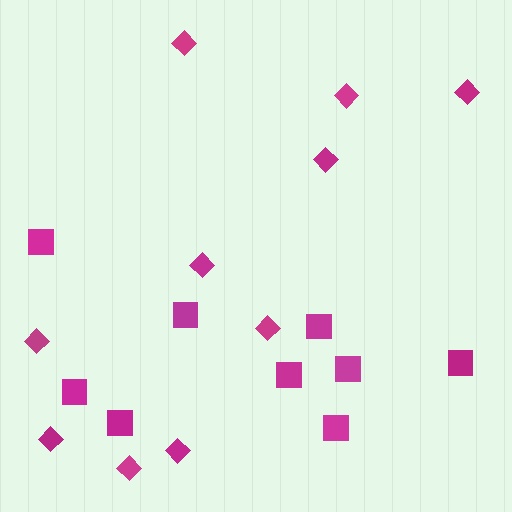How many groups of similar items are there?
There are 2 groups: one group of diamonds (10) and one group of squares (9).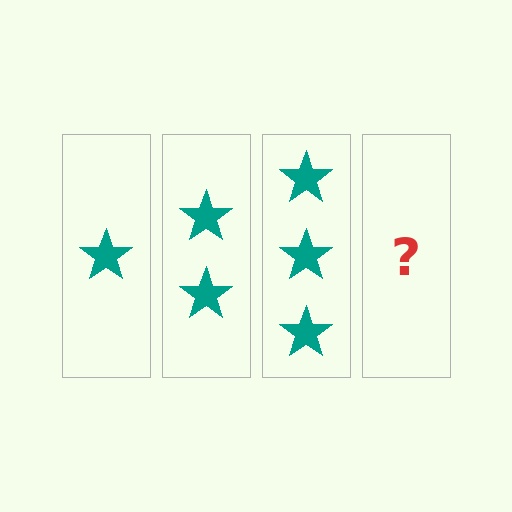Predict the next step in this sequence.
The next step is 4 stars.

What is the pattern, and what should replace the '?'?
The pattern is that each step adds one more star. The '?' should be 4 stars.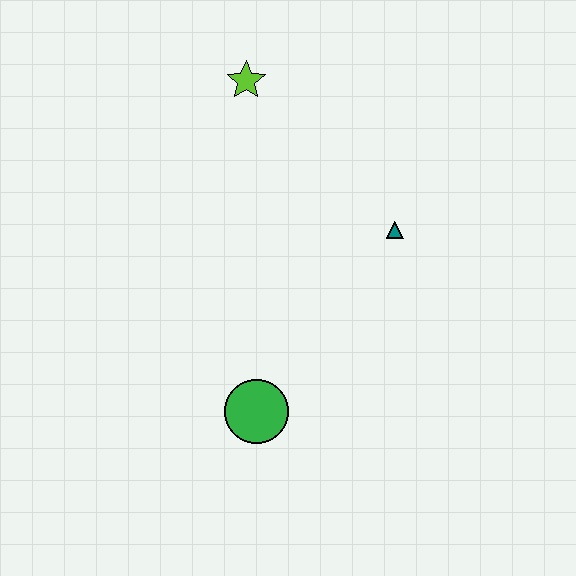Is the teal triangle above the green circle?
Yes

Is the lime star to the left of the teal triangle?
Yes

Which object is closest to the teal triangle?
The lime star is closest to the teal triangle.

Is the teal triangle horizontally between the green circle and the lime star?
No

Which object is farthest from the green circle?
The lime star is farthest from the green circle.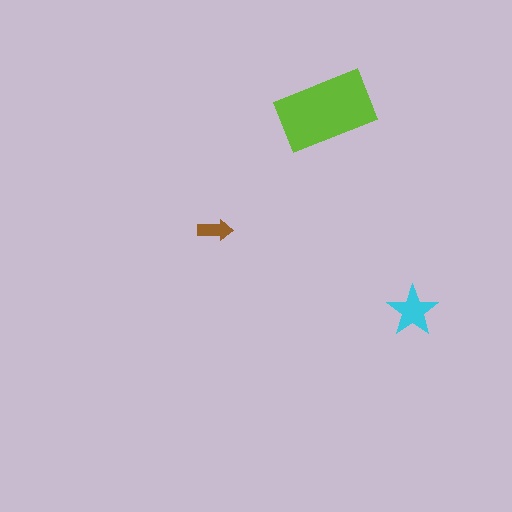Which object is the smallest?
The brown arrow.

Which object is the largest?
The lime rectangle.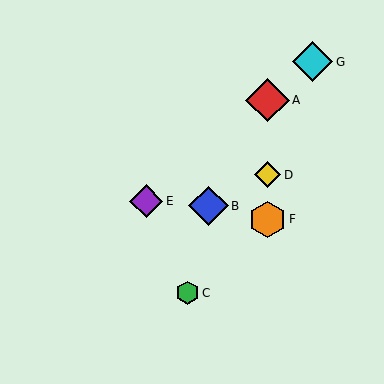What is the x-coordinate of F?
Object F is at x≈268.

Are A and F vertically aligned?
Yes, both are at x≈268.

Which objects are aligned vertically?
Objects A, D, F are aligned vertically.